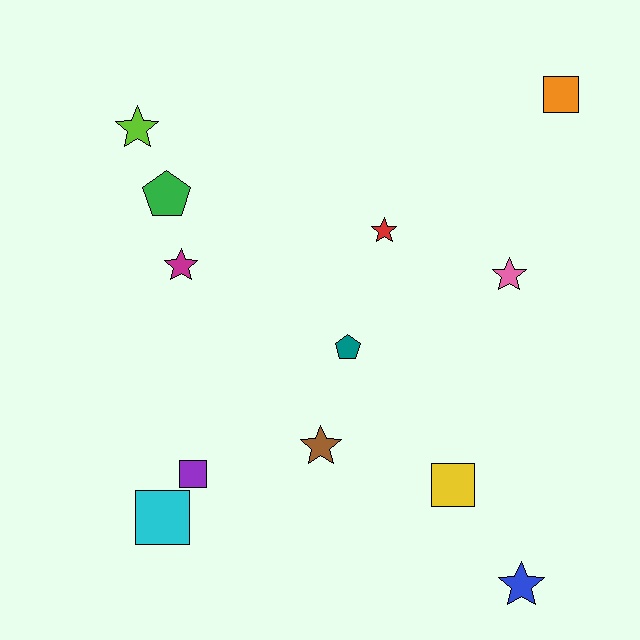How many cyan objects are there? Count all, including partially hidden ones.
There is 1 cyan object.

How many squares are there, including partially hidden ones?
There are 4 squares.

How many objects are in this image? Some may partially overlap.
There are 12 objects.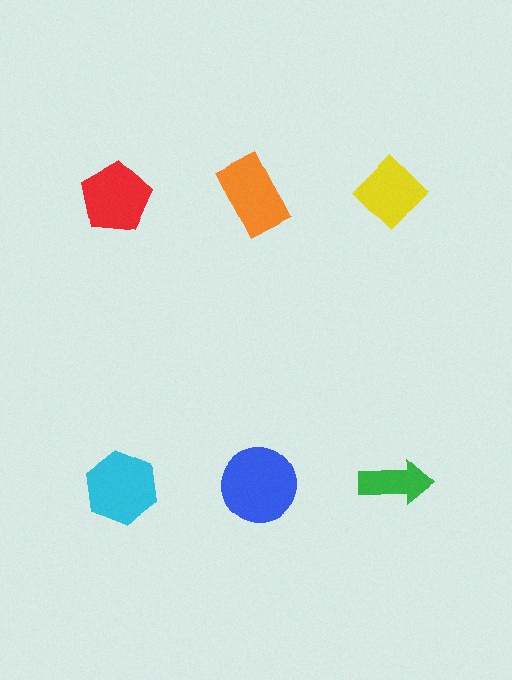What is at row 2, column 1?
A cyan hexagon.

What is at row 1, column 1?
A red pentagon.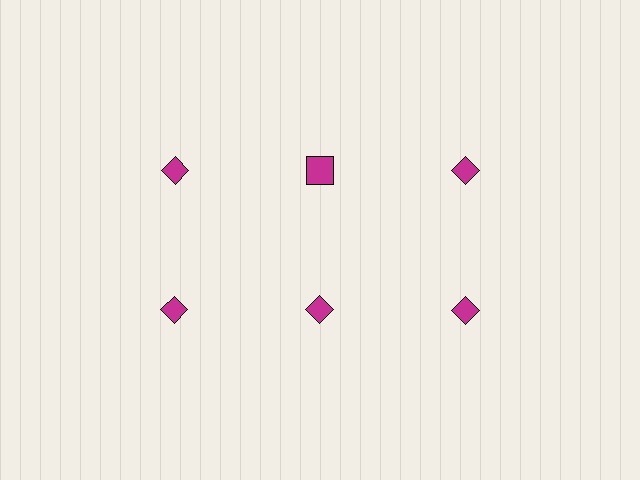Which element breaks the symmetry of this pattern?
The magenta square in the top row, second from left column breaks the symmetry. All other shapes are magenta diamonds.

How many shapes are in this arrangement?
There are 6 shapes arranged in a grid pattern.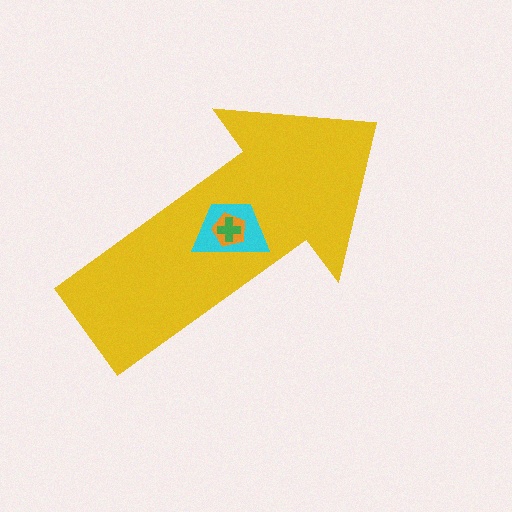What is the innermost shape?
The green cross.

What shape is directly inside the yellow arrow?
The cyan trapezoid.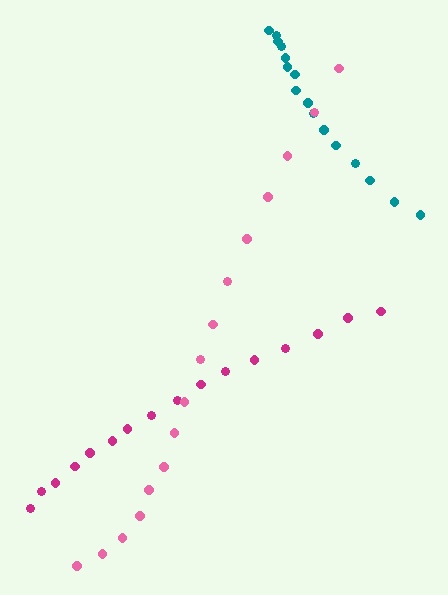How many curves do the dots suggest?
There are 3 distinct paths.